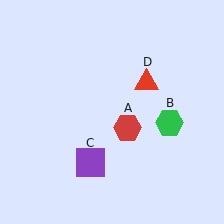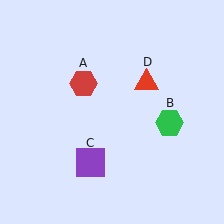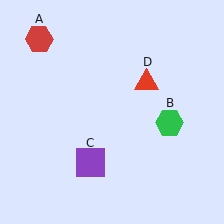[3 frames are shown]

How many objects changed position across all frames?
1 object changed position: red hexagon (object A).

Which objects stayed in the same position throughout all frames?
Green hexagon (object B) and purple square (object C) and red triangle (object D) remained stationary.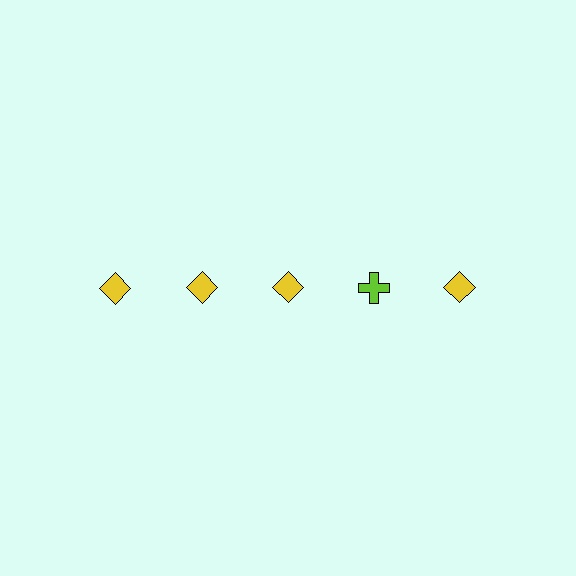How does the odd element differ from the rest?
It differs in both color (lime instead of yellow) and shape (cross instead of diamond).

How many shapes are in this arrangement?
There are 5 shapes arranged in a grid pattern.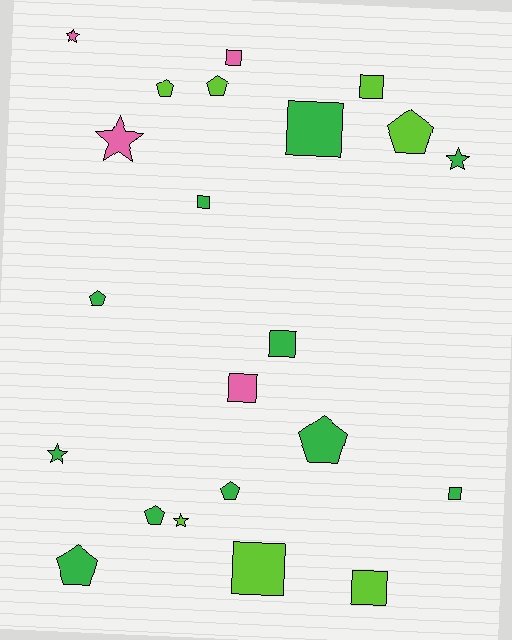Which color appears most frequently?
Green, with 11 objects.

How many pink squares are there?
There are 2 pink squares.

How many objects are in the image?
There are 22 objects.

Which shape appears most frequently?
Square, with 9 objects.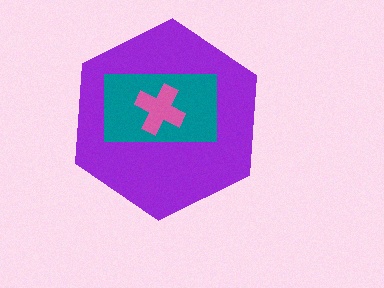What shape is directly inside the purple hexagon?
The teal rectangle.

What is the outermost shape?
The purple hexagon.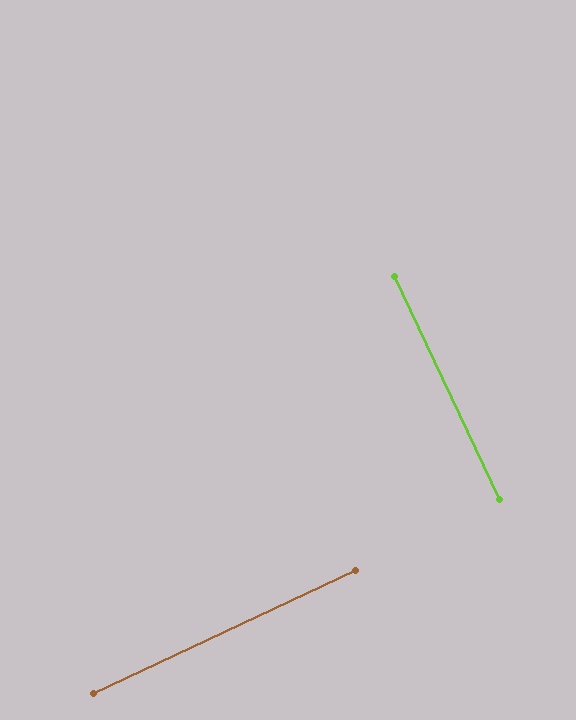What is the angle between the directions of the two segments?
Approximately 90 degrees.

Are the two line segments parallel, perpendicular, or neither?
Perpendicular — they meet at approximately 90°.